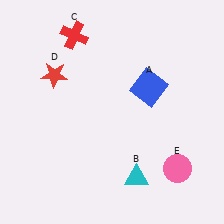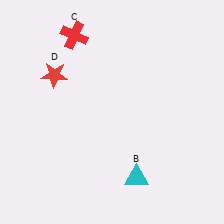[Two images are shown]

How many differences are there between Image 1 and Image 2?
There are 2 differences between the two images.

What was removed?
The pink circle (E), the blue square (A) were removed in Image 2.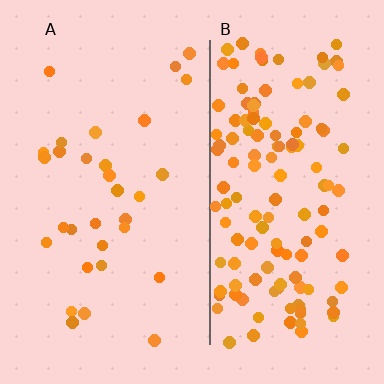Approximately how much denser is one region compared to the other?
Approximately 4.4× — region B over region A.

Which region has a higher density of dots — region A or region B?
B (the right).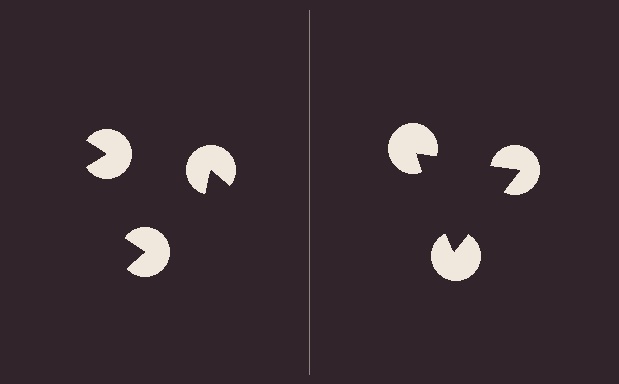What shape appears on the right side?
An illusory triangle.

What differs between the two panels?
The pac-man discs are positioned identically on both sides; only the wedge orientations differ. On the right they align to a triangle; on the left they are misaligned.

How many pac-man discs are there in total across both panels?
6 — 3 on each side.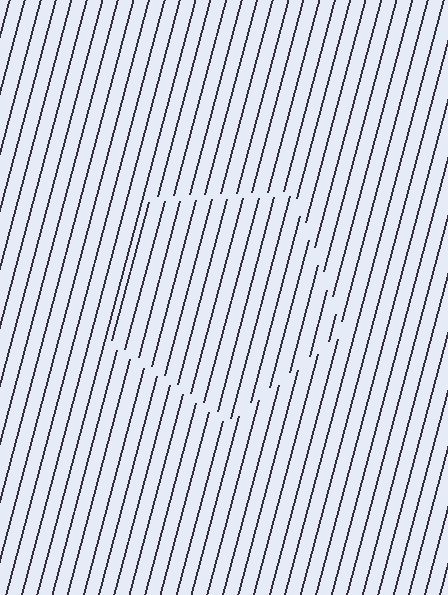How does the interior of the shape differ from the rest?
The interior of the shape contains the same grating, shifted by half a period — the contour is defined by the phase discontinuity where line-ends from the inner and outer gratings abut.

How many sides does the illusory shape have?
5 sides — the line-ends trace a pentagon.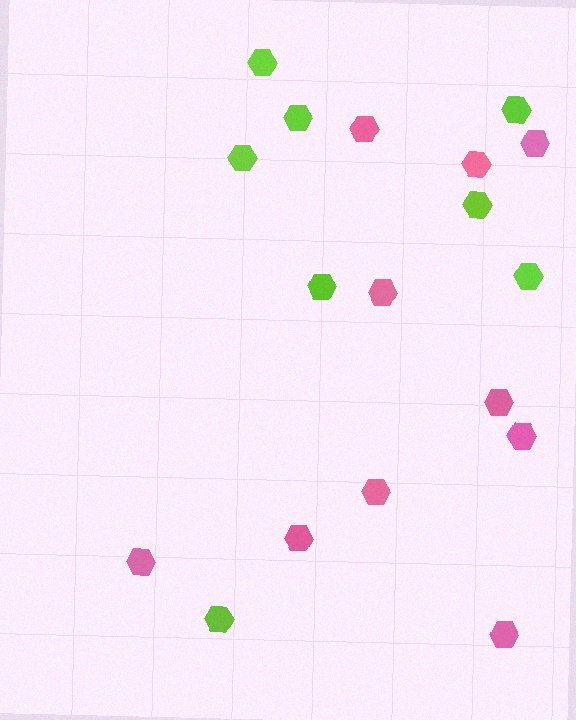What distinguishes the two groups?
There are 2 groups: one group of pink hexagons (10) and one group of lime hexagons (8).